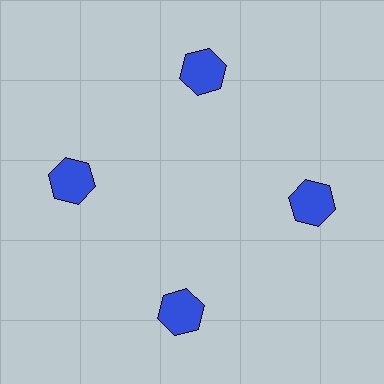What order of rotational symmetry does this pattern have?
This pattern has 4-fold rotational symmetry.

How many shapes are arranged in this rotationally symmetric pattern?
There are 4 shapes, arranged in 4 groups of 1.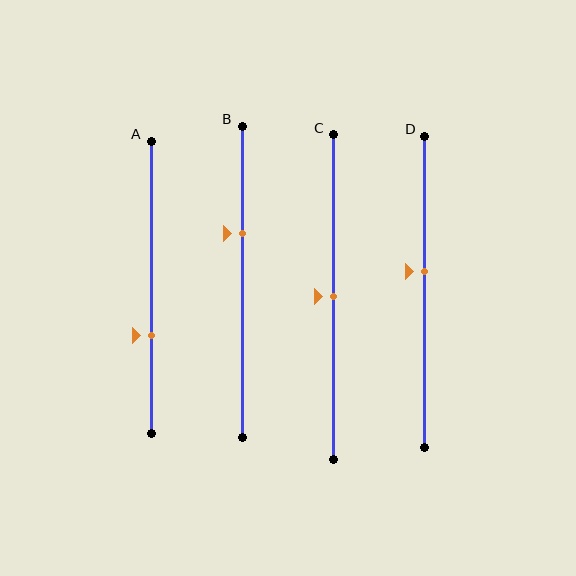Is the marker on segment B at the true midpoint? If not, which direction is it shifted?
No, the marker on segment B is shifted upward by about 15% of the segment length.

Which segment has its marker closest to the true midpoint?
Segment C has its marker closest to the true midpoint.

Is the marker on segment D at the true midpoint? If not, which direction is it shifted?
No, the marker on segment D is shifted upward by about 7% of the segment length.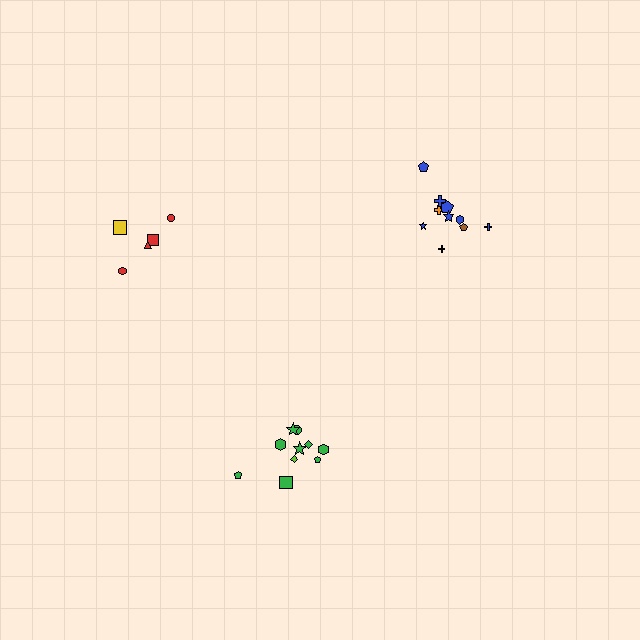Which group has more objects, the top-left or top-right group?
The top-right group.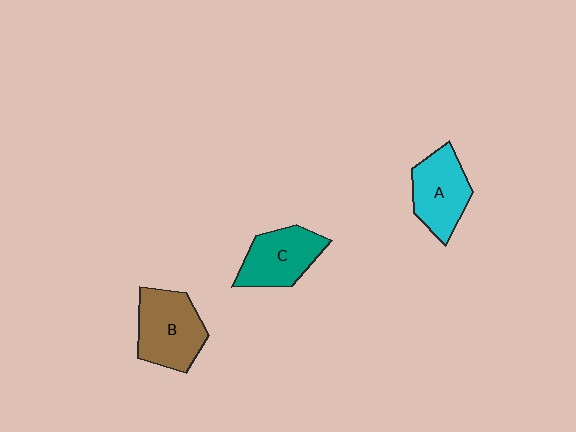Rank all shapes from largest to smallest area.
From largest to smallest: B (brown), A (cyan), C (teal).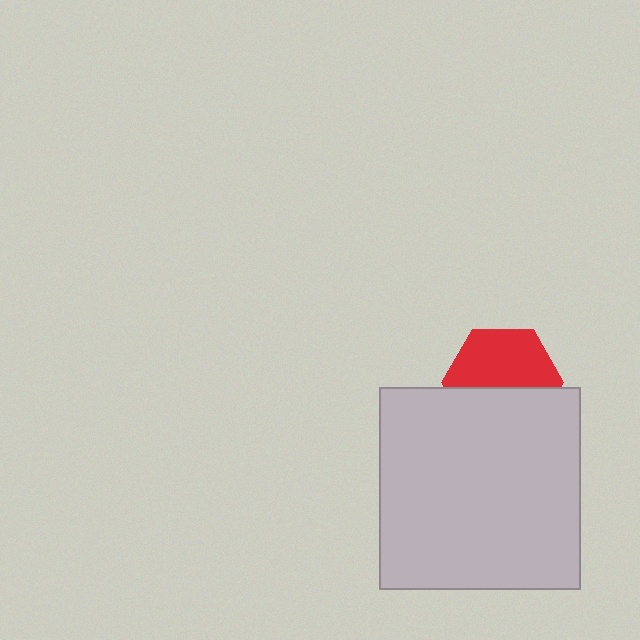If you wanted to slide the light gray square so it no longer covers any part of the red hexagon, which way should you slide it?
Slide it down — that is the most direct way to separate the two shapes.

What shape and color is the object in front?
The object in front is a light gray square.